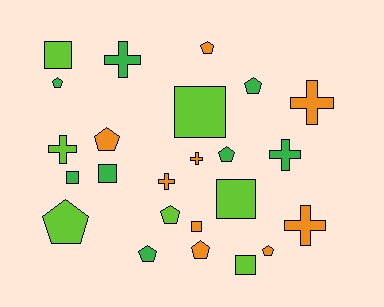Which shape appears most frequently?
Pentagon, with 10 objects.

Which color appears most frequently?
Orange, with 9 objects.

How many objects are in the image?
There are 24 objects.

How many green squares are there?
There are 2 green squares.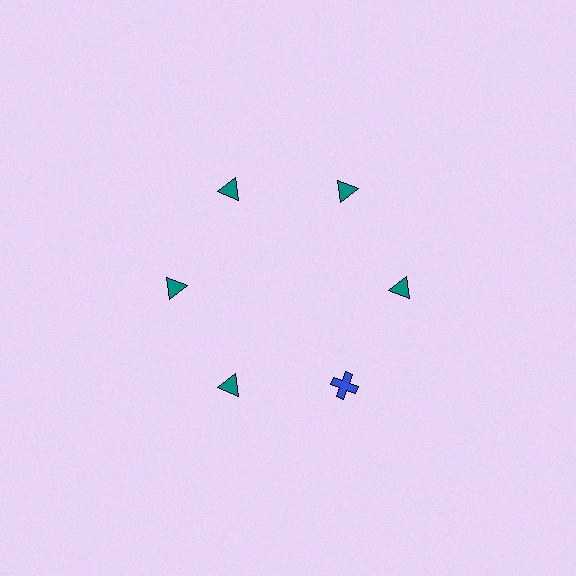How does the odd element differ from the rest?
It differs in both color (blue instead of teal) and shape (cross instead of triangle).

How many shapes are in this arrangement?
There are 6 shapes arranged in a ring pattern.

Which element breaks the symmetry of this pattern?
The blue cross at roughly the 5 o'clock position breaks the symmetry. All other shapes are teal triangles.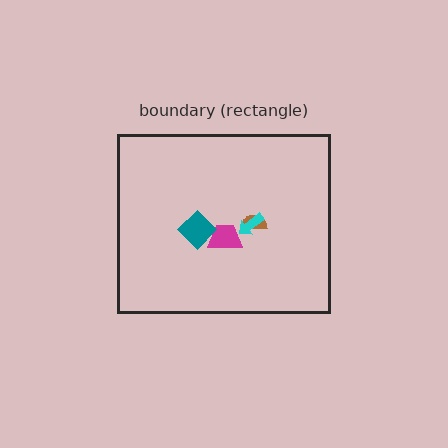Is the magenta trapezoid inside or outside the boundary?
Inside.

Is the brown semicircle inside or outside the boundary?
Inside.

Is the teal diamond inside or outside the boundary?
Inside.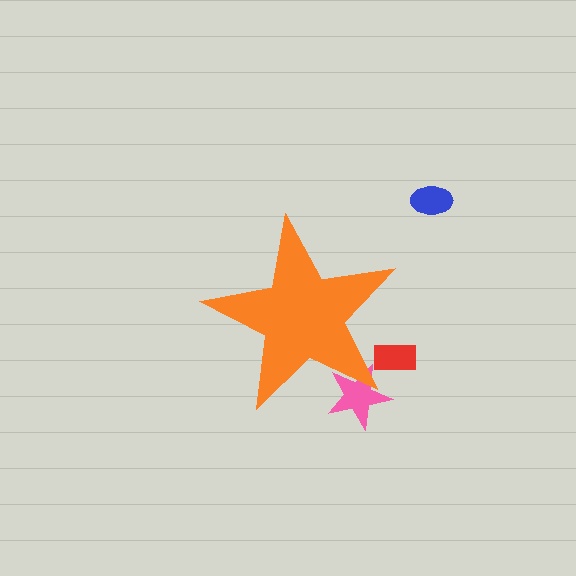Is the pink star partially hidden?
Yes, the pink star is partially hidden behind the orange star.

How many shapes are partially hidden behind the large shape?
2 shapes are partially hidden.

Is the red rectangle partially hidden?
Yes, the red rectangle is partially hidden behind the orange star.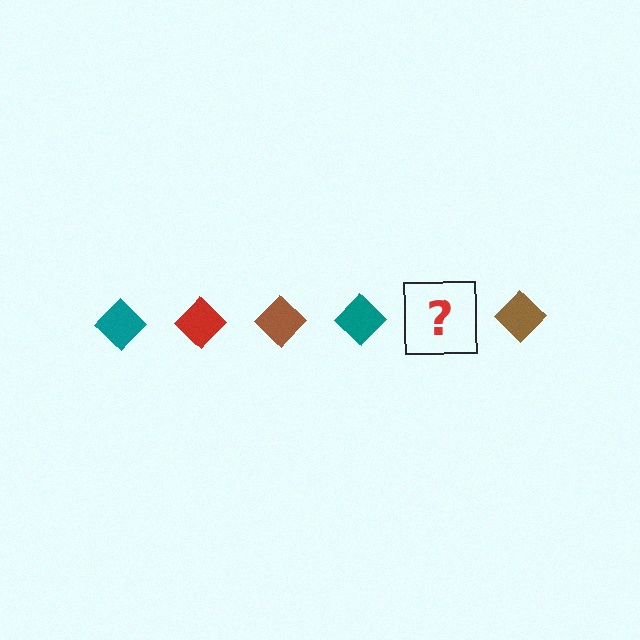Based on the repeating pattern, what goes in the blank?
The blank should be a red diamond.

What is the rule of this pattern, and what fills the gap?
The rule is that the pattern cycles through teal, red, brown diamonds. The gap should be filled with a red diamond.